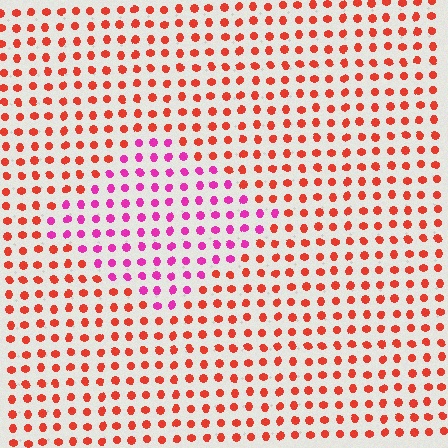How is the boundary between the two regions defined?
The boundary is defined purely by a slight shift in hue (about 48 degrees). Spacing, size, and orientation are identical on both sides.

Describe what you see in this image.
The image is filled with small red elements in a uniform arrangement. A diamond-shaped region is visible where the elements are tinted to a slightly different hue, forming a subtle color boundary.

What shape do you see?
I see a diamond.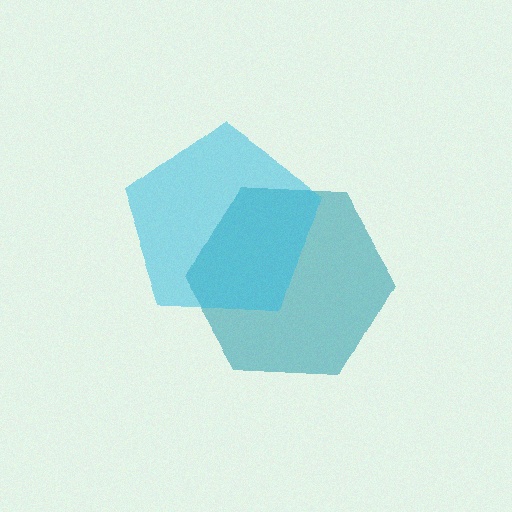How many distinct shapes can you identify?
There are 2 distinct shapes: a teal hexagon, a cyan pentagon.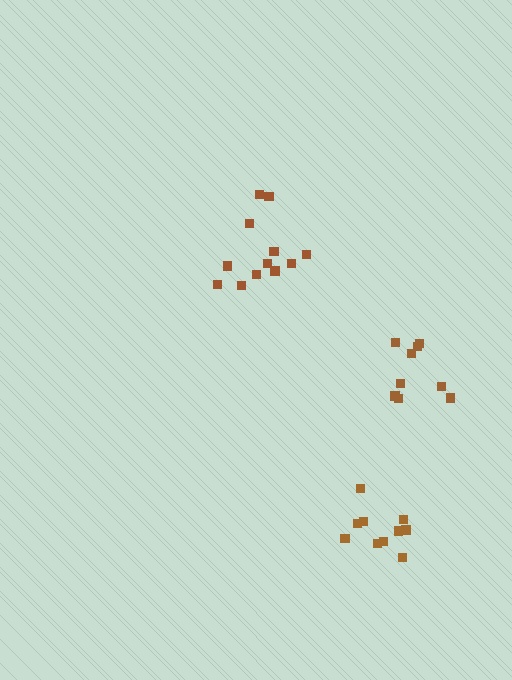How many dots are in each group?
Group 1: 12 dots, Group 2: 9 dots, Group 3: 10 dots (31 total).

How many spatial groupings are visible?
There are 3 spatial groupings.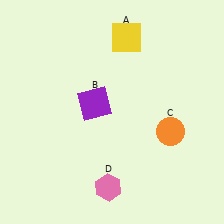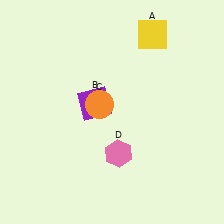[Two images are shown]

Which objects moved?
The objects that moved are: the yellow square (A), the orange circle (C), the pink hexagon (D).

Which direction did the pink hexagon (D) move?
The pink hexagon (D) moved up.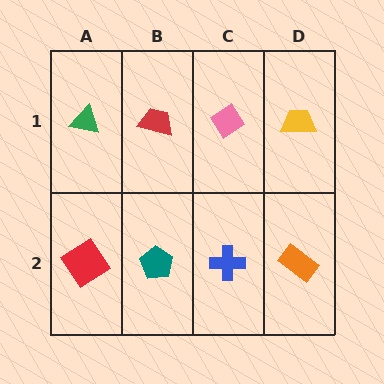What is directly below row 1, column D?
An orange rectangle.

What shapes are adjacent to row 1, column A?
A red diamond (row 2, column A), a red trapezoid (row 1, column B).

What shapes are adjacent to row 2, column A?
A green triangle (row 1, column A), a teal pentagon (row 2, column B).